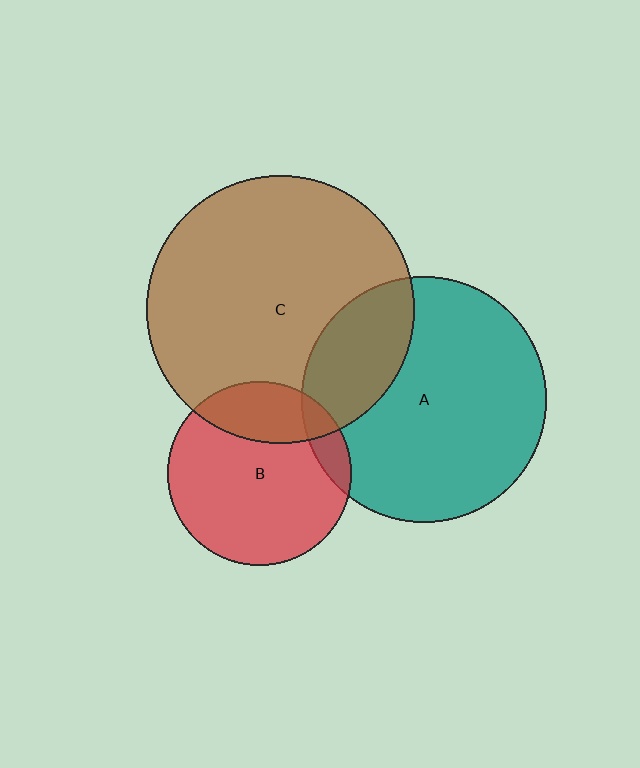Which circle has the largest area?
Circle C (brown).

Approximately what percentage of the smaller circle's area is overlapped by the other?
Approximately 10%.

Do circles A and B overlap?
Yes.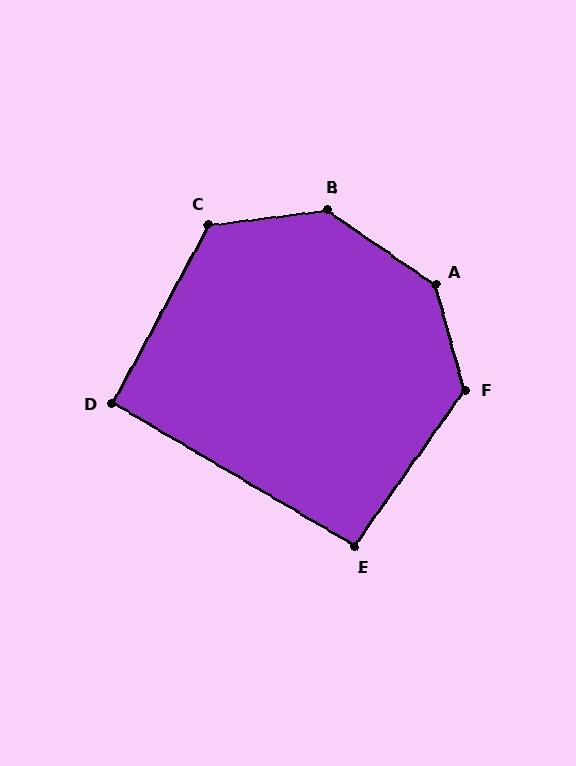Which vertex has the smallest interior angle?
D, at approximately 92 degrees.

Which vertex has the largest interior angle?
A, at approximately 140 degrees.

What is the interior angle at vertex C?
Approximately 125 degrees (obtuse).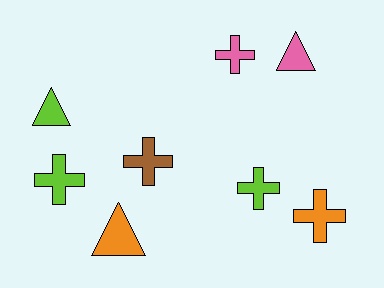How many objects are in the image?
There are 8 objects.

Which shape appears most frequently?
Cross, with 5 objects.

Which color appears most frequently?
Lime, with 3 objects.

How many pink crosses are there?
There is 1 pink cross.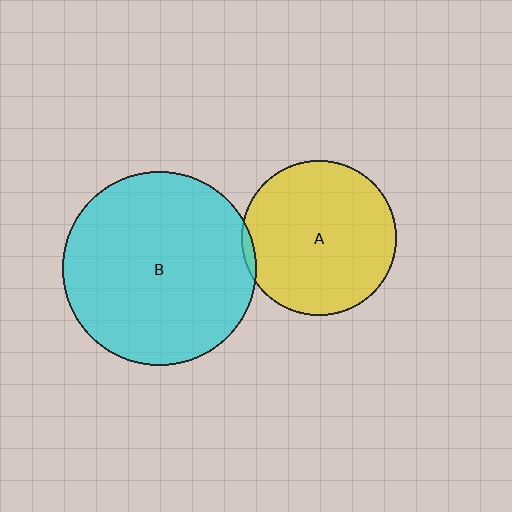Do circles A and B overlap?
Yes.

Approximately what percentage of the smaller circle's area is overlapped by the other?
Approximately 5%.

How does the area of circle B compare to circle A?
Approximately 1.6 times.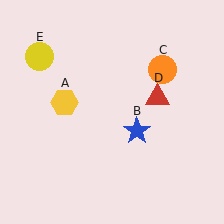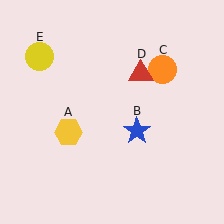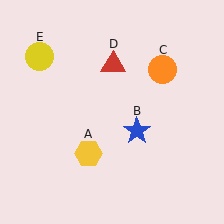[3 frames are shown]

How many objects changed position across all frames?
2 objects changed position: yellow hexagon (object A), red triangle (object D).